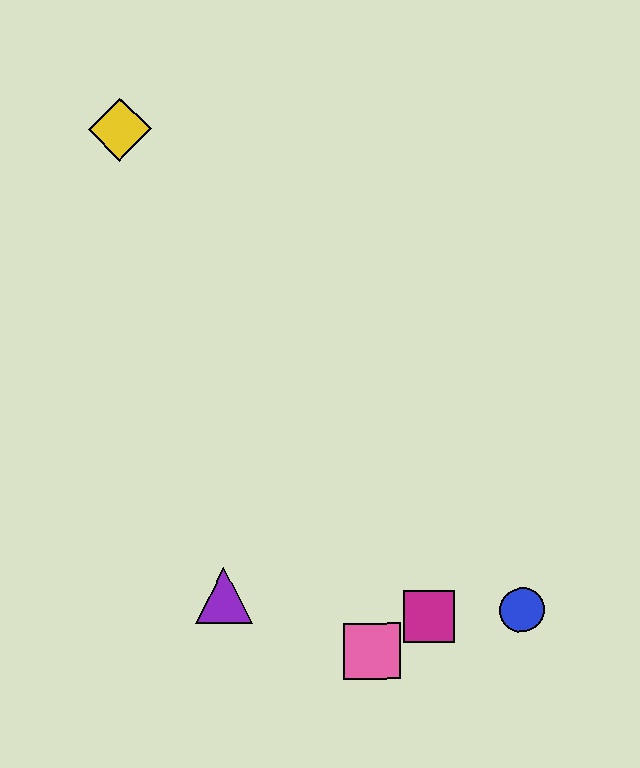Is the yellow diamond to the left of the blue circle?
Yes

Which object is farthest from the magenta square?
The yellow diamond is farthest from the magenta square.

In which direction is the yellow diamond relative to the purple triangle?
The yellow diamond is above the purple triangle.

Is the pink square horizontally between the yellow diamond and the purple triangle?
No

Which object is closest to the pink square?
The magenta square is closest to the pink square.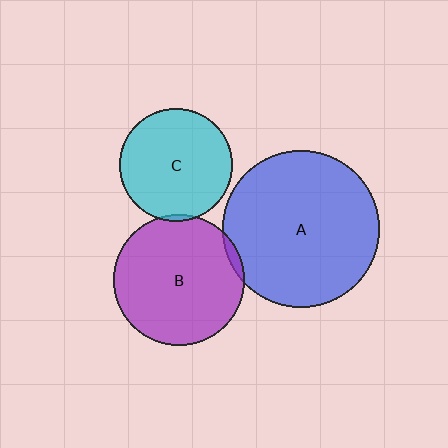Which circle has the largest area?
Circle A (blue).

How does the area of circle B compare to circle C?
Approximately 1.4 times.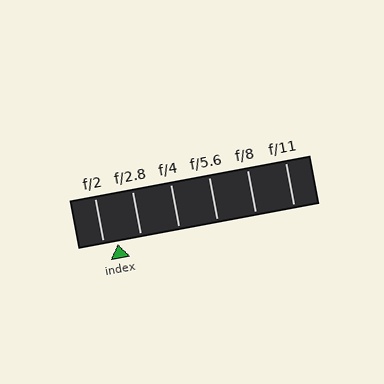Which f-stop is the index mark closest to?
The index mark is closest to f/2.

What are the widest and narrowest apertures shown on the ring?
The widest aperture shown is f/2 and the narrowest is f/11.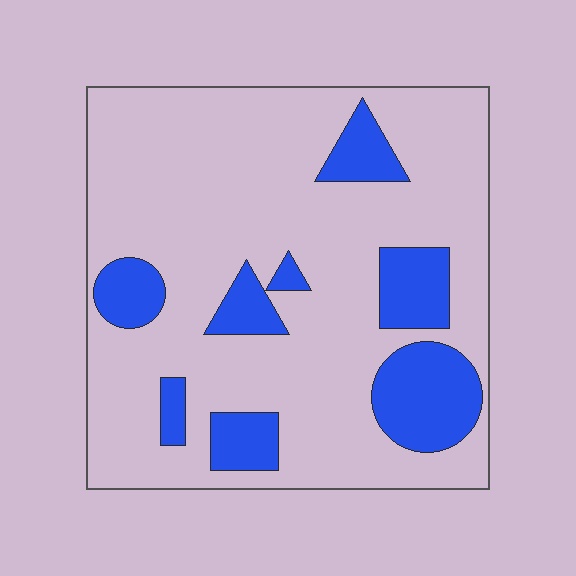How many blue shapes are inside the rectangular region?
8.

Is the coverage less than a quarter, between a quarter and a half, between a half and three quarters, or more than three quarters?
Less than a quarter.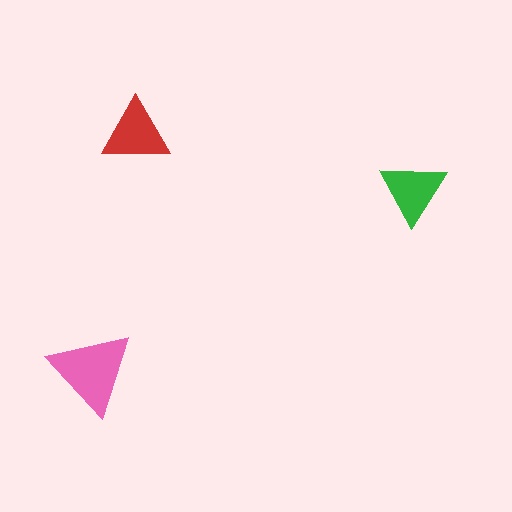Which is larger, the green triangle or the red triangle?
The red one.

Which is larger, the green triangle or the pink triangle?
The pink one.